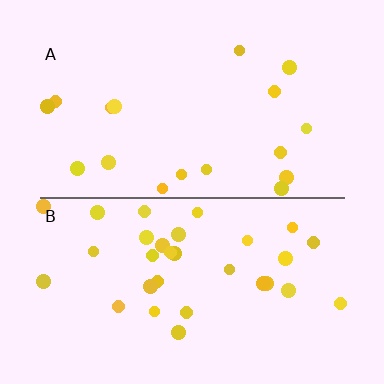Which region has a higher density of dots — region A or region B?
B (the bottom).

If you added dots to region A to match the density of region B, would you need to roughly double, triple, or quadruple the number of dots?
Approximately double.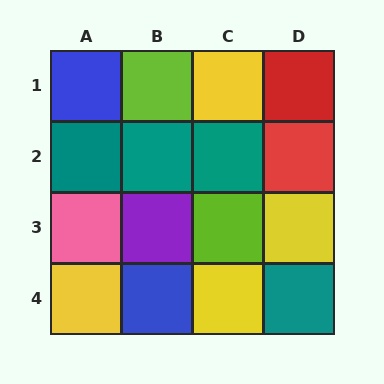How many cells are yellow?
4 cells are yellow.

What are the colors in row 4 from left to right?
Yellow, blue, yellow, teal.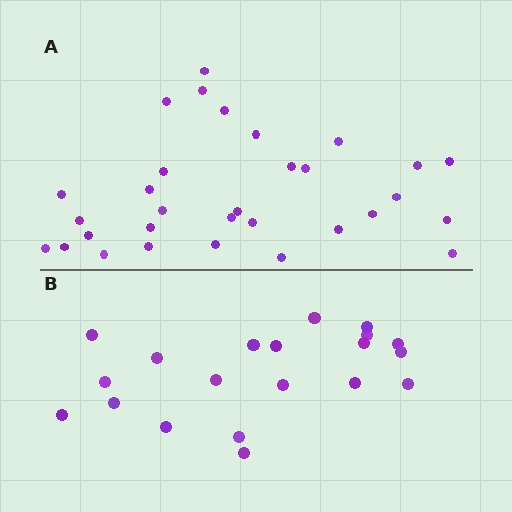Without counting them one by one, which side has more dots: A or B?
Region A (the top region) has more dots.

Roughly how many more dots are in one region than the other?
Region A has roughly 12 or so more dots than region B.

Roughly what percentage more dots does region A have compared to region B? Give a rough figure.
About 55% more.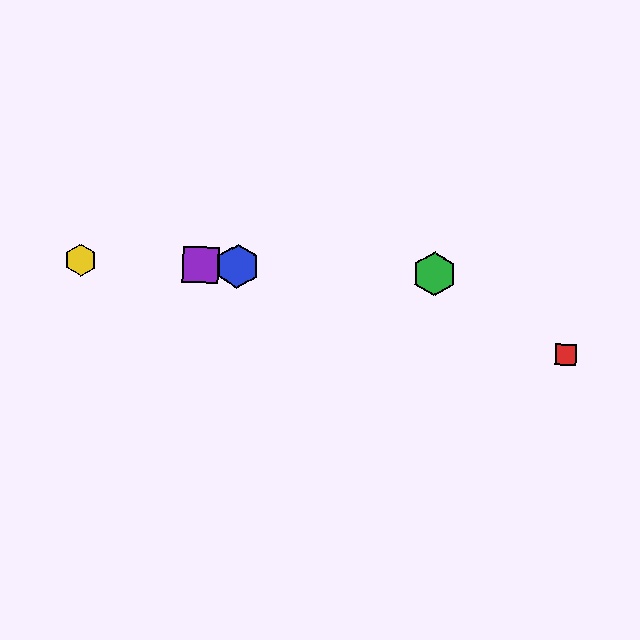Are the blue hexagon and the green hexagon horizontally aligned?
Yes, both are at y≈266.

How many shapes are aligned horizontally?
4 shapes (the blue hexagon, the green hexagon, the yellow hexagon, the purple square) are aligned horizontally.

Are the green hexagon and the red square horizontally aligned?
No, the green hexagon is at y≈274 and the red square is at y≈355.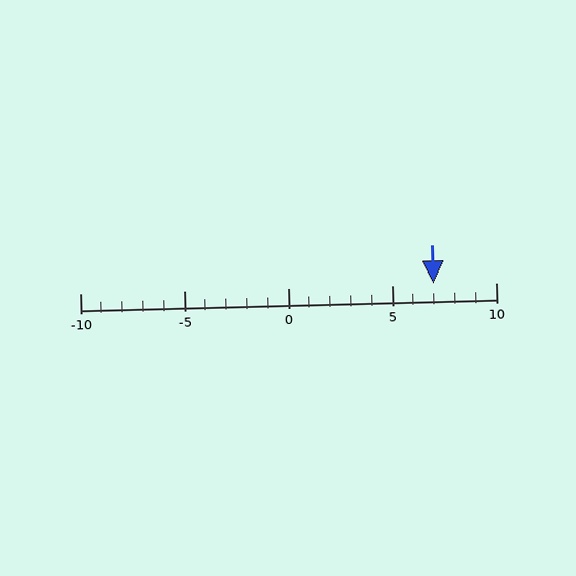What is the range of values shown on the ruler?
The ruler shows values from -10 to 10.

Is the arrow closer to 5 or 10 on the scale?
The arrow is closer to 5.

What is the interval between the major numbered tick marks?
The major tick marks are spaced 5 units apart.